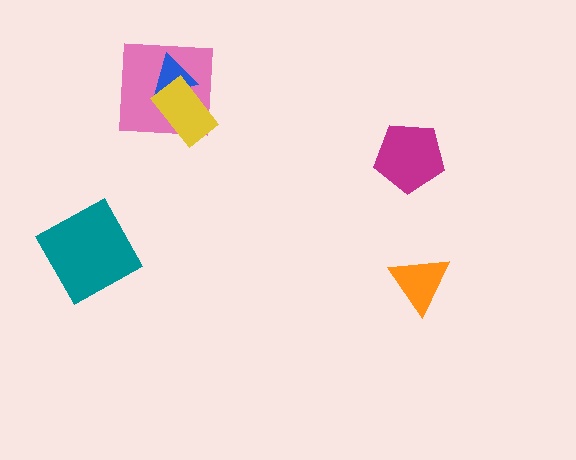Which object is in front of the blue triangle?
The yellow rectangle is in front of the blue triangle.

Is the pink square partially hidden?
Yes, it is partially covered by another shape.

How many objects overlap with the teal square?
0 objects overlap with the teal square.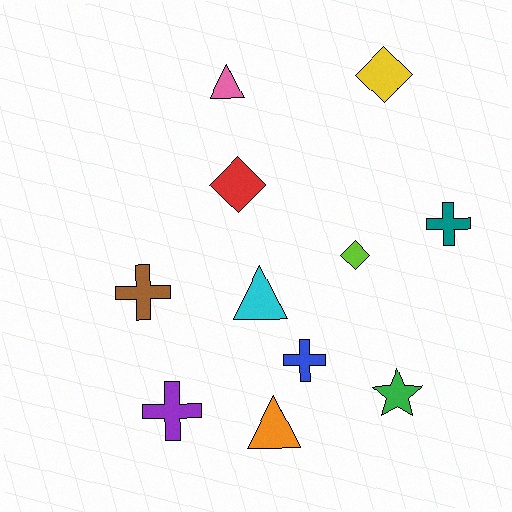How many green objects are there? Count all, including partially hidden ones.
There is 1 green object.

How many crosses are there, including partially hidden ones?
There are 4 crosses.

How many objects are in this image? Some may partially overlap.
There are 11 objects.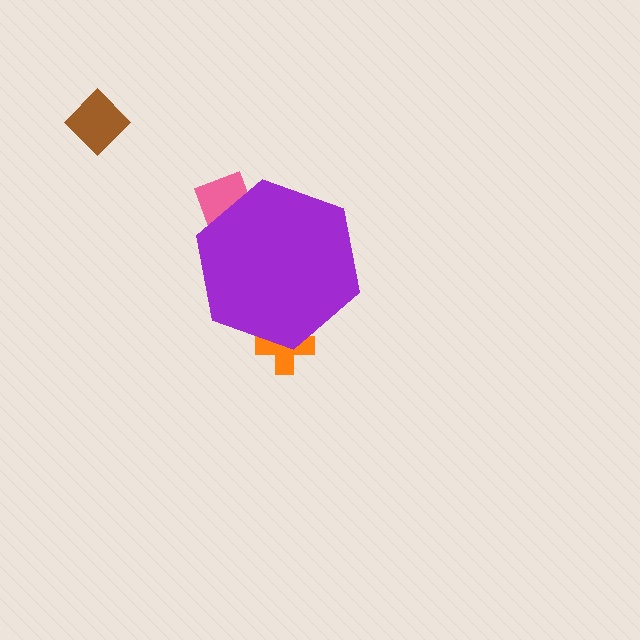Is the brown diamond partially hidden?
No, the brown diamond is fully visible.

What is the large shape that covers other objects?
A purple hexagon.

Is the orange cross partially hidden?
Yes, the orange cross is partially hidden behind the purple hexagon.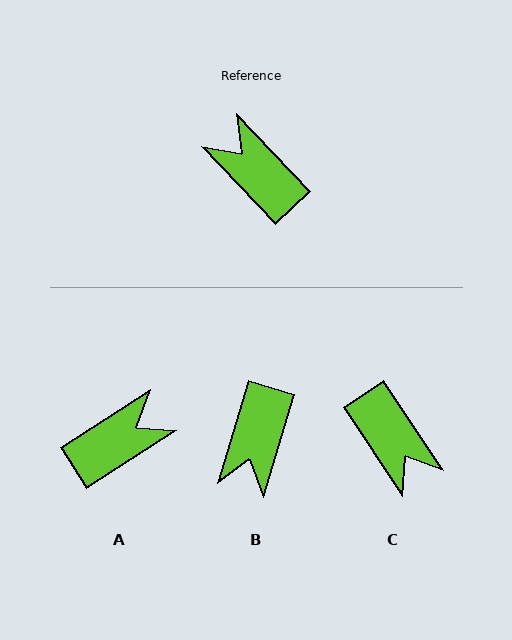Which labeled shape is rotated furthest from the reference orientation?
C, about 170 degrees away.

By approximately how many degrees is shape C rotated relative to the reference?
Approximately 170 degrees counter-clockwise.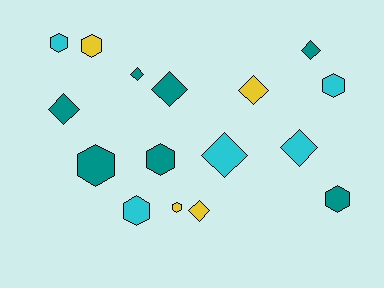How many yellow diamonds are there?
There are 2 yellow diamonds.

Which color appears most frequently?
Teal, with 7 objects.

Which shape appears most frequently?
Diamond, with 8 objects.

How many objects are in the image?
There are 16 objects.